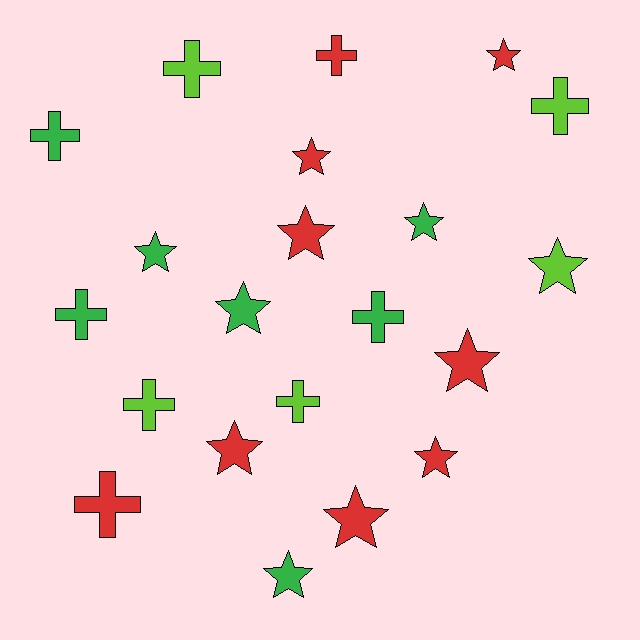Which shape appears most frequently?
Star, with 12 objects.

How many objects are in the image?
There are 21 objects.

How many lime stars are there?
There is 1 lime star.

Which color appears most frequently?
Red, with 9 objects.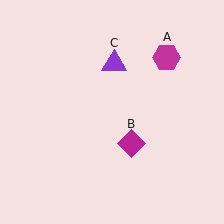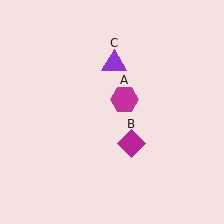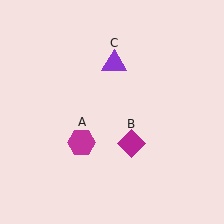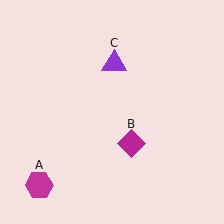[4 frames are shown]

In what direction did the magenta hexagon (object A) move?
The magenta hexagon (object A) moved down and to the left.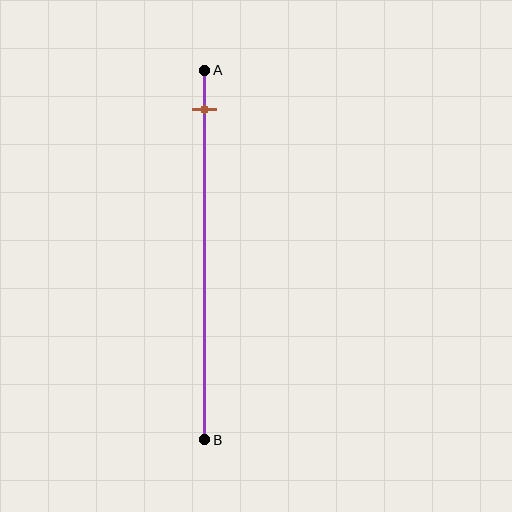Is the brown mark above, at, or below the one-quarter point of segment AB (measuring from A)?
The brown mark is above the one-quarter point of segment AB.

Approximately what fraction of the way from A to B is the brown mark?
The brown mark is approximately 10% of the way from A to B.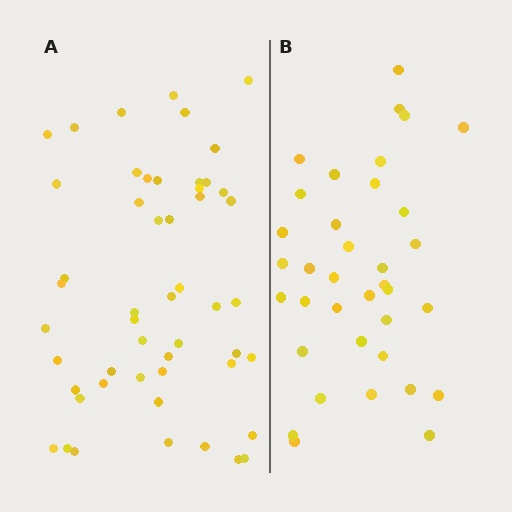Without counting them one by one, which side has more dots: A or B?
Region A (the left region) has more dots.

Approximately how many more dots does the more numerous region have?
Region A has approximately 15 more dots than region B.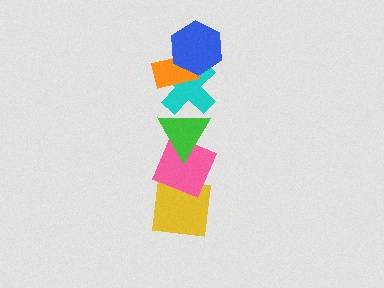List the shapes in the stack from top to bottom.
From top to bottom: the blue hexagon, the orange rectangle, the cyan cross, the green triangle, the pink diamond, the yellow square.